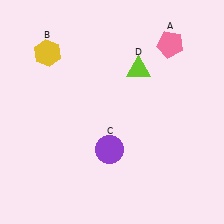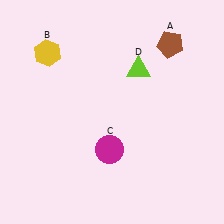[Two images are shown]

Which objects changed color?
A changed from pink to brown. C changed from purple to magenta.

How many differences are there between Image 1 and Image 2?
There are 2 differences between the two images.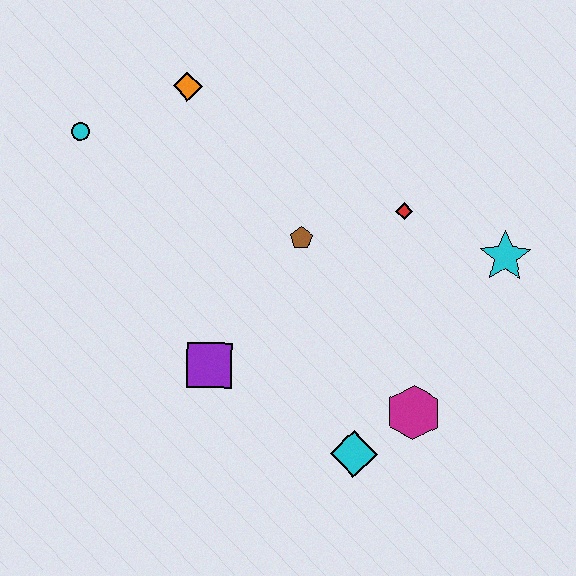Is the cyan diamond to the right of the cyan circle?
Yes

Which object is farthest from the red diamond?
The cyan circle is farthest from the red diamond.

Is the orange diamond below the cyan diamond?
No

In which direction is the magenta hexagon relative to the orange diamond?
The magenta hexagon is below the orange diamond.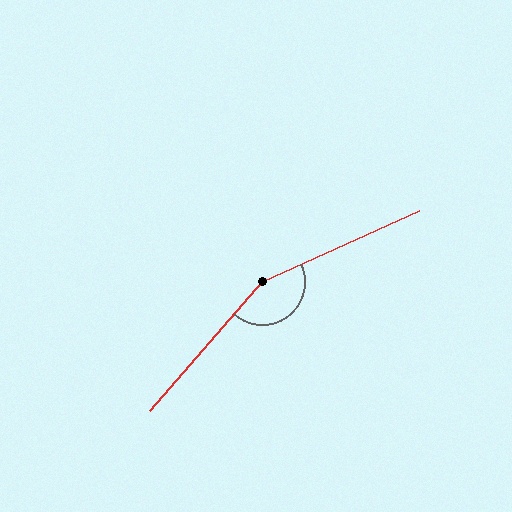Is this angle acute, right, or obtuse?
It is obtuse.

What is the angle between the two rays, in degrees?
Approximately 156 degrees.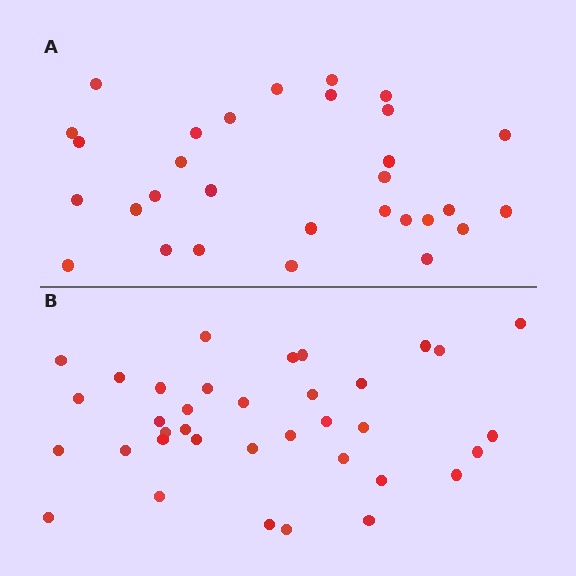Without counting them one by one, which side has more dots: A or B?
Region B (the bottom region) has more dots.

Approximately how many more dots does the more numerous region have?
Region B has about 6 more dots than region A.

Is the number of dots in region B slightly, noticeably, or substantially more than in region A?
Region B has only slightly more — the two regions are fairly close. The ratio is roughly 1.2 to 1.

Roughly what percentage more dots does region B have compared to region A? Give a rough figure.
About 20% more.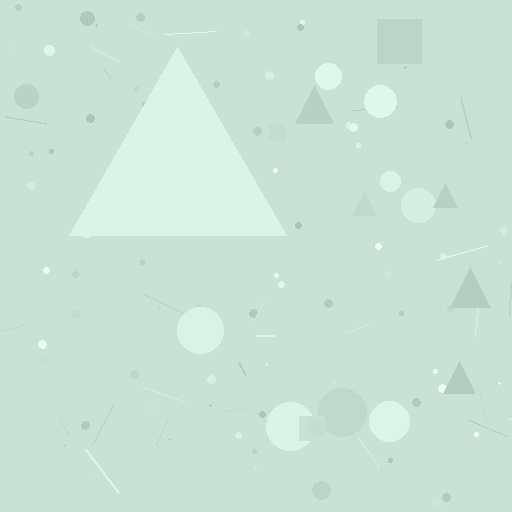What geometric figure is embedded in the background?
A triangle is embedded in the background.